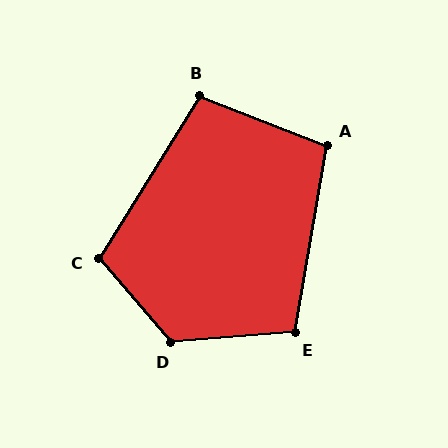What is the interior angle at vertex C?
Approximately 107 degrees (obtuse).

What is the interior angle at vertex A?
Approximately 101 degrees (obtuse).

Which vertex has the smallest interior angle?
B, at approximately 101 degrees.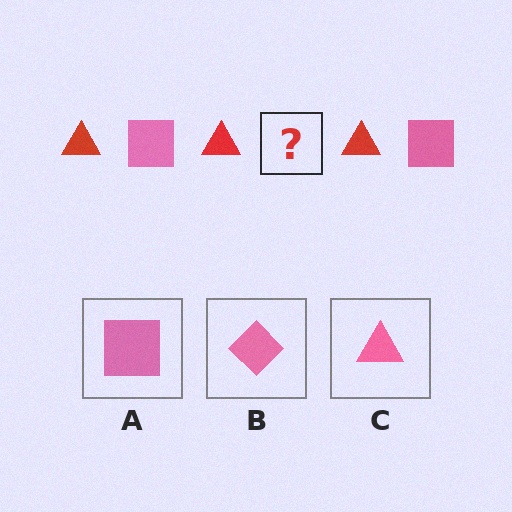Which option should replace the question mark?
Option A.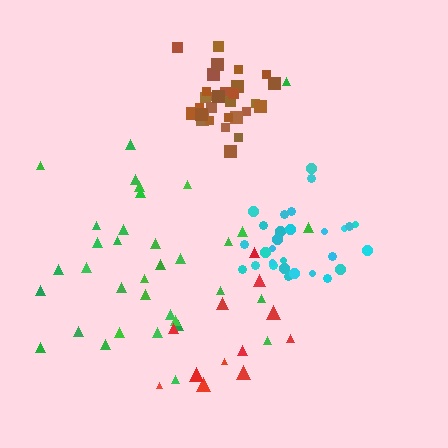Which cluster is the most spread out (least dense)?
Red.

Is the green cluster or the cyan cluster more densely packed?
Cyan.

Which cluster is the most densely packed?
Brown.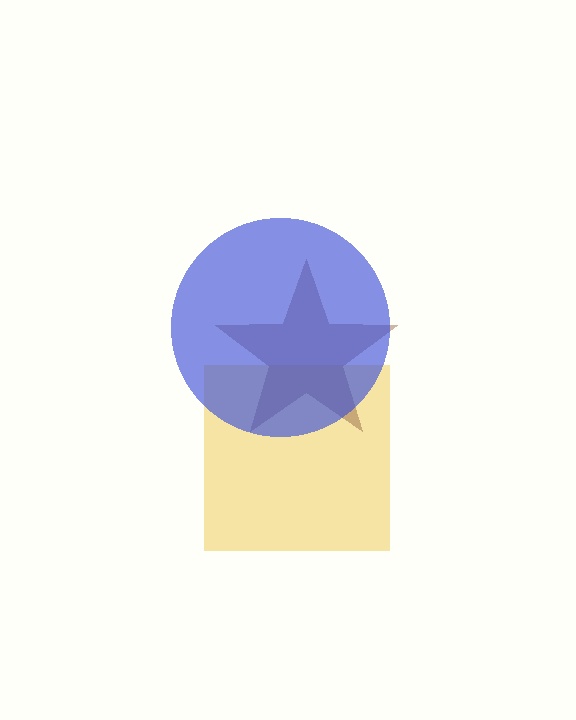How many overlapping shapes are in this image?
There are 3 overlapping shapes in the image.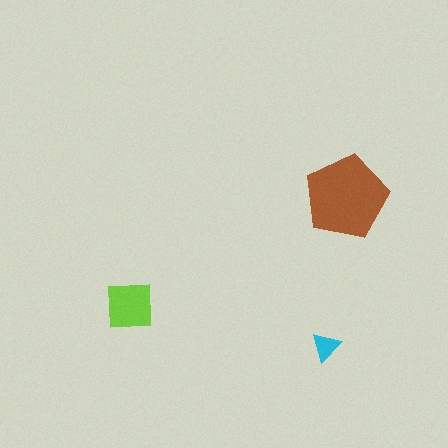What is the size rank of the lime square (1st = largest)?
2nd.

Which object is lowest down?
The cyan triangle is bottommost.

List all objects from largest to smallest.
The brown pentagon, the lime square, the cyan triangle.